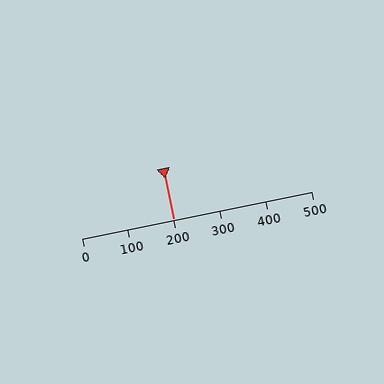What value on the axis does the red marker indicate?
The marker indicates approximately 200.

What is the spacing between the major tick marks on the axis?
The major ticks are spaced 100 apart.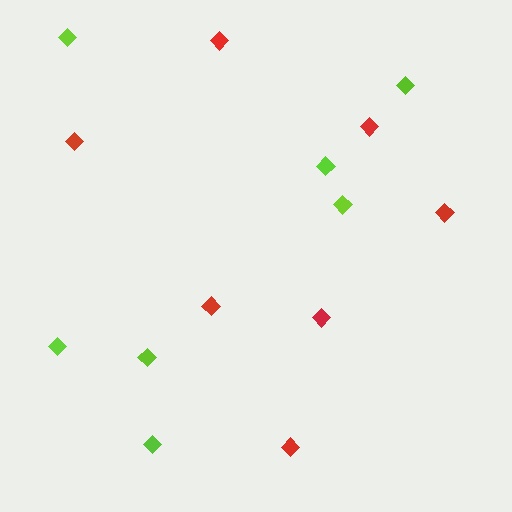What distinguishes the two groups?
There are 2 groups: one group of red diamonds (7) and one group of lime diamonds (7).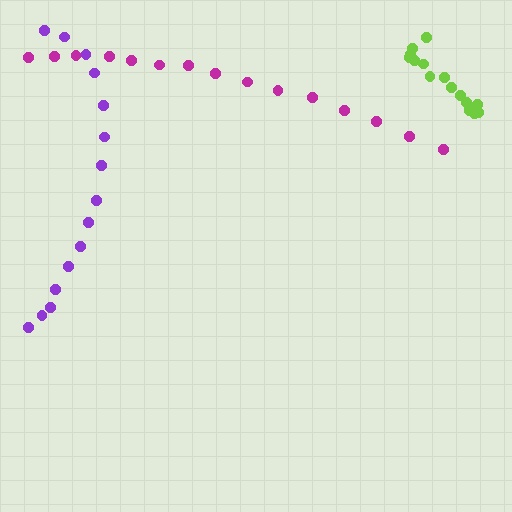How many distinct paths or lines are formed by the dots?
There are 3 distinct paths.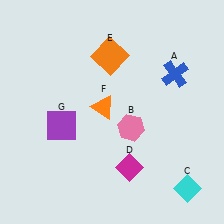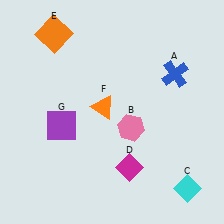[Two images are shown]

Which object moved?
The orange square (E) moved left.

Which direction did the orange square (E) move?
The orange square (E) moved left.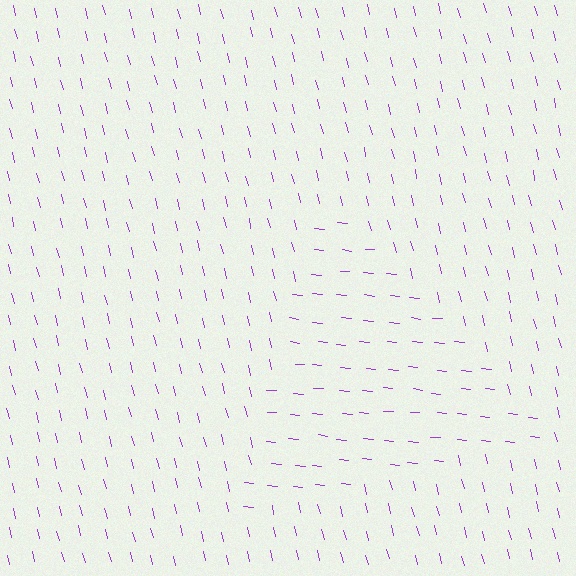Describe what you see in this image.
The image is filled with small purple line segments. A triangle region in the image has lines oriented differently from the surrounding lines, creating a visible texture boundary.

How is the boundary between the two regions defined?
The boundary is defined purely by a change in line orientation (approximately 70 degrees difference). All lines are the same color and thickness.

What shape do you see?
I see a triangle.